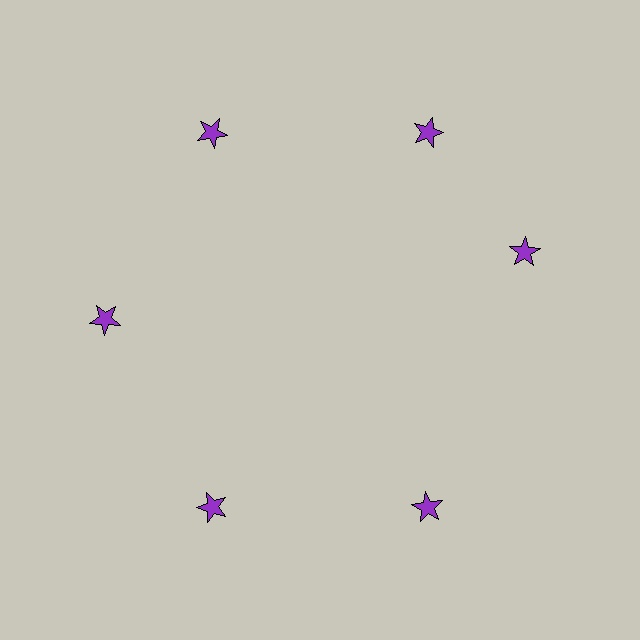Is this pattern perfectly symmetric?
No. The 6 purple stars are arranged in a ring, but one element near the 3 o'clock position is rotated out of alignment along the ring, breaking the 6-fold rotational symmetry.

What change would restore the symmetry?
The symmetry would be restored by rotating it back into even spacing with its neighbors so that all 6 stars sit at equal angles and equal distance from the center.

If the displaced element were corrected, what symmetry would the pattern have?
It would have 6-fold rotational symmetry — the pattern would map onto itself every 60 degrees.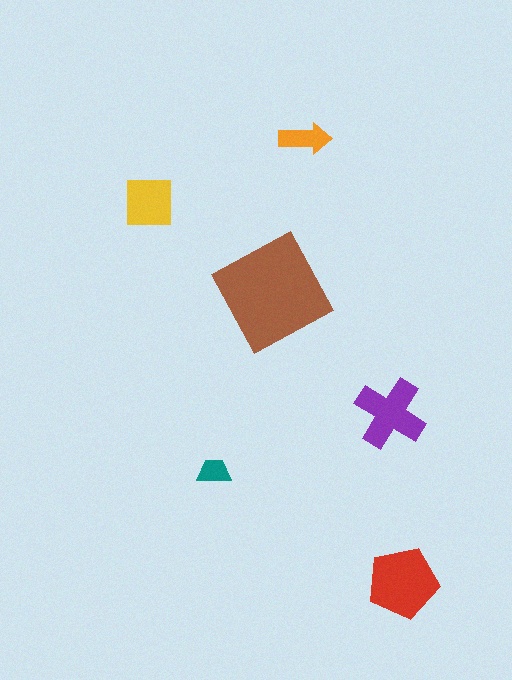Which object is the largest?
The brown square.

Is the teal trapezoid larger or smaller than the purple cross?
Smaller.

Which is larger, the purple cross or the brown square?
The brown square.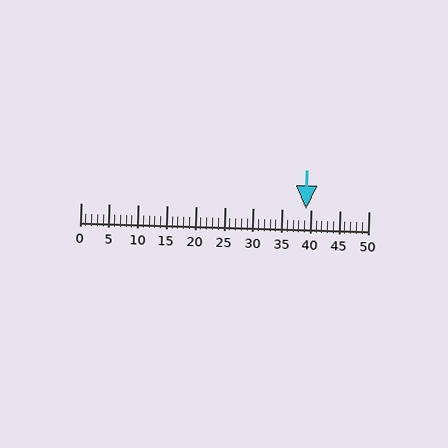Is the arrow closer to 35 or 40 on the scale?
The arrow is closer to 40.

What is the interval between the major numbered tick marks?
The major tick marks are spaced 5 units apart.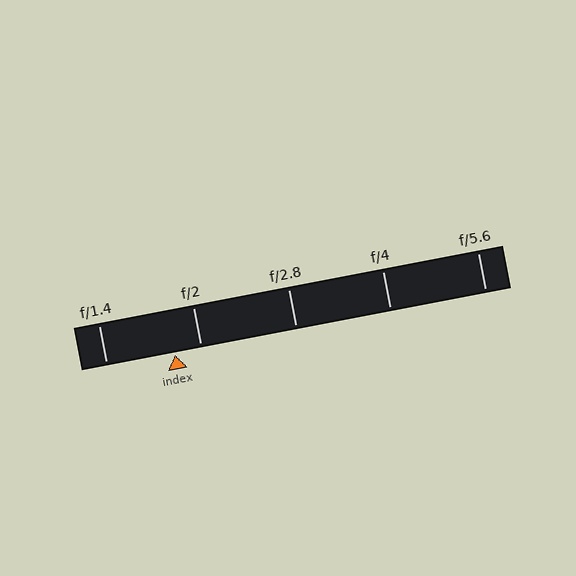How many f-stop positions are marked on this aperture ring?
There are 5 f-stop positions marked.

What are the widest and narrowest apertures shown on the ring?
The widest aperture shown is f/1.4 and the narrowest is f/5.6.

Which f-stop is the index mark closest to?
The index mark is closest to f/2.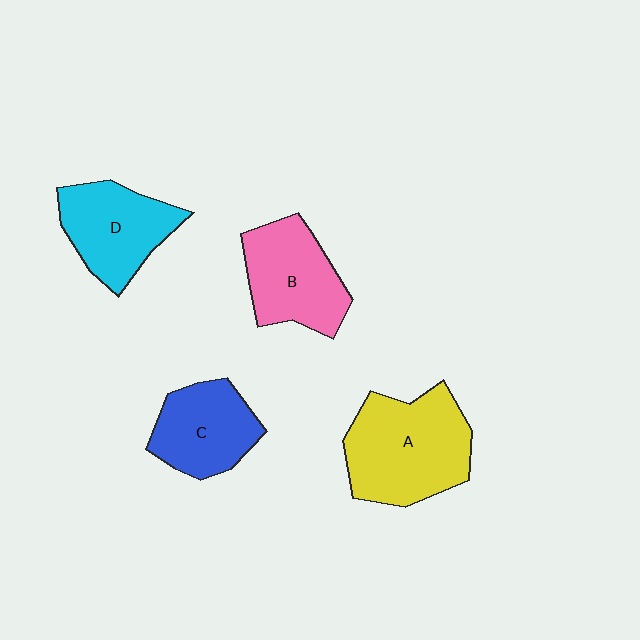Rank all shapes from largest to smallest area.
From largest to smallest: A (yellow), B (pink), D (cyan), C (blue).